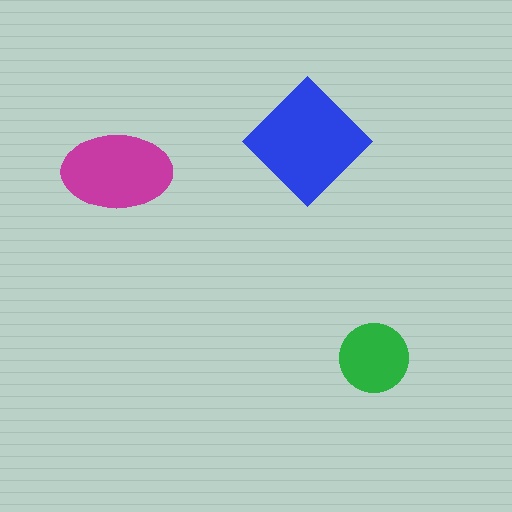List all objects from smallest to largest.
The green circle, the magenta ellipse, the blue diamond.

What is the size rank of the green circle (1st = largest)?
3rd.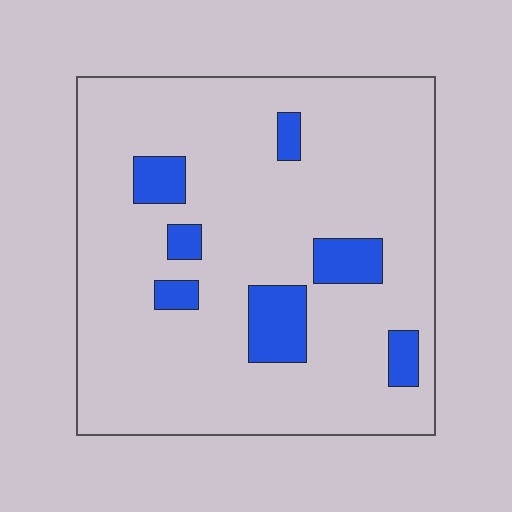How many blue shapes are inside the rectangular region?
7.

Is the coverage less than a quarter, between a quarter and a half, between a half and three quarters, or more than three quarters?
Less than a quarter.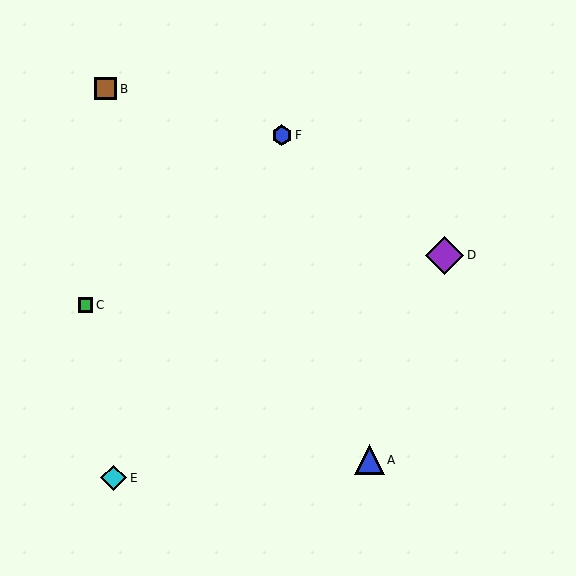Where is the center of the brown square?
The center of the brown square is at (106, 89).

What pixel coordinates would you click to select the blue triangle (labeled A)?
Click at (369, 460) to select the blue triangle A.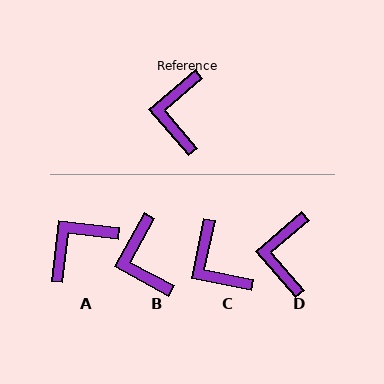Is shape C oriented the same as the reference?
No, it is off by about 38 degrees.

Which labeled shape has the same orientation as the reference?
D.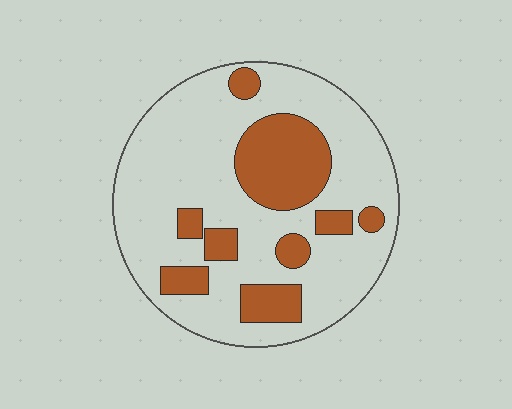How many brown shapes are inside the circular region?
9.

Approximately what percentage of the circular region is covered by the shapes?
Approximately 25%.